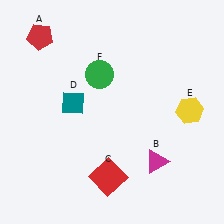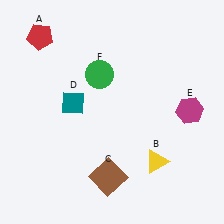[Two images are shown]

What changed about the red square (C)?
In Image 1, C is red. In Image 2, it changed to brown.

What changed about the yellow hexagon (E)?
In Image 1, E is yellow. In Image 2, it changed to magenta.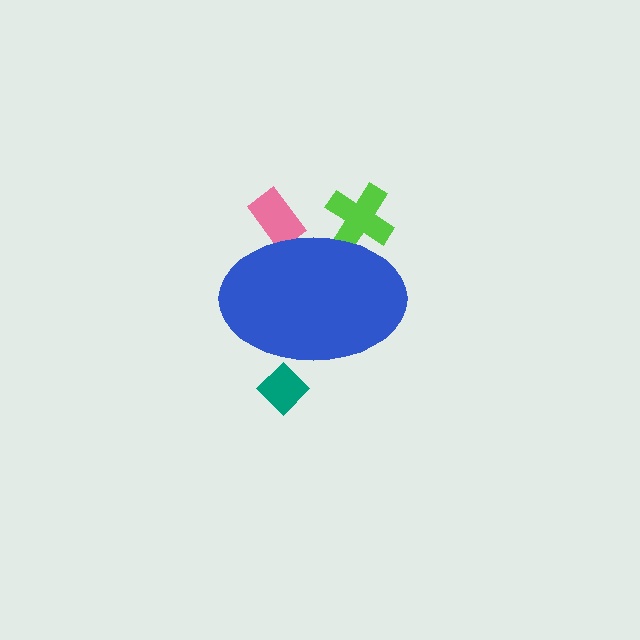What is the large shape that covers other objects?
A blue ellipse.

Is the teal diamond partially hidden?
Yes, the teal diamond is partially hidden behind the blue ellipse.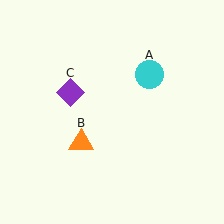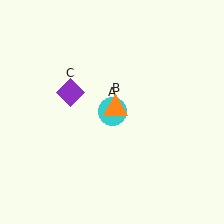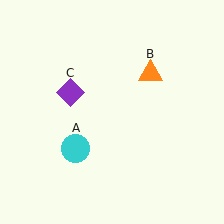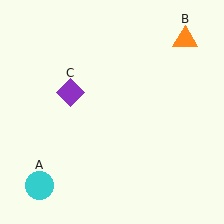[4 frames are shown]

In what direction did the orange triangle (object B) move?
The orange triangle (object B) moved up and to the right.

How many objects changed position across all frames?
2 objects changed position: cyan circle (object A), orange triangle (object B).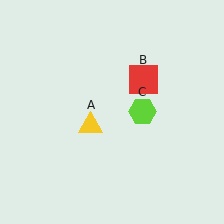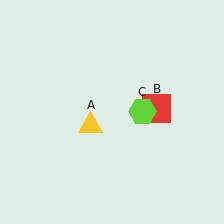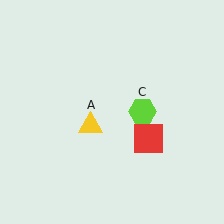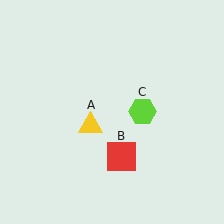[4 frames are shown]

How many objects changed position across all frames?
1 object changed position: red square (object B).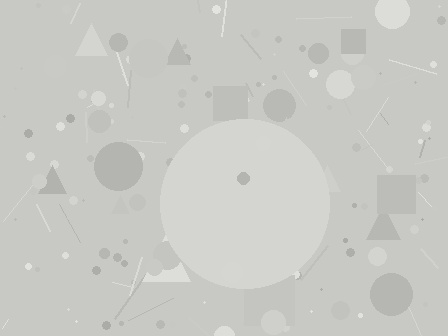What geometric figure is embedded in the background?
A circle is embedded in the background.